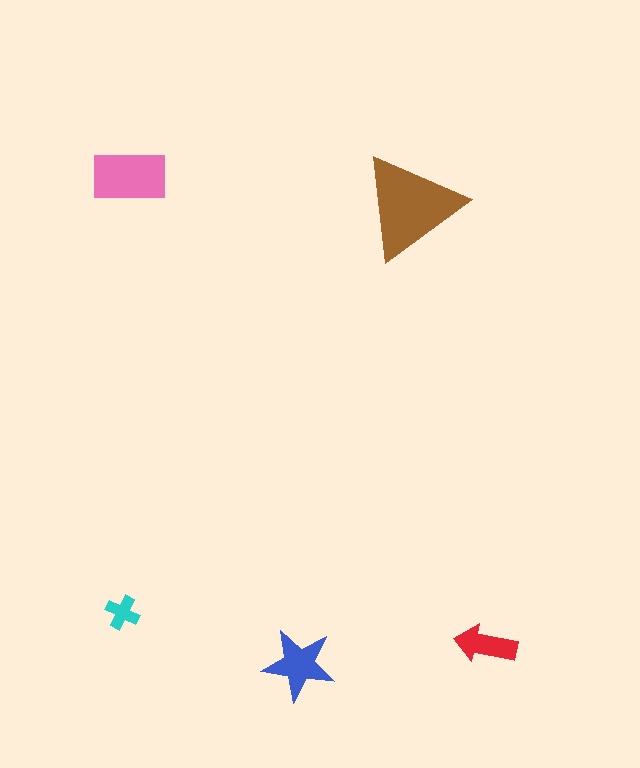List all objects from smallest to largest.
The cyan cross, the red arrow, the blue star, the pink rectangle, the brown triangle.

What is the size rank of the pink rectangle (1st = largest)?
2nd.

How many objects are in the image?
There are 5 objects in the image.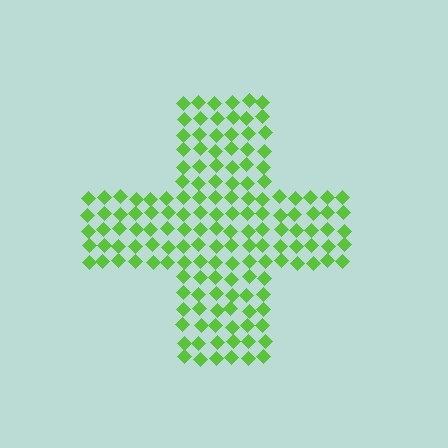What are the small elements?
The small elements are diamonds.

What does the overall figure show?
The overall figure shows a cross.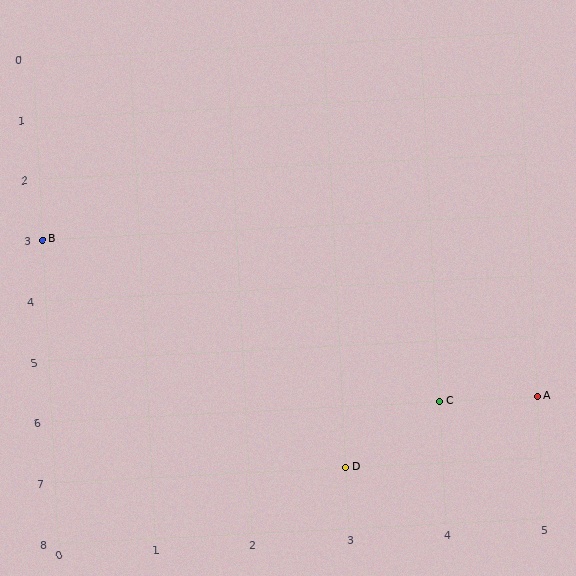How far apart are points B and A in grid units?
Points B and A are 5 columns and 3 rows apart (about 5.8 grid units diagonally).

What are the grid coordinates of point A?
Point A is at grid coordinates (5, 6).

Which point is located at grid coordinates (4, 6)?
Point C is at (4, 6).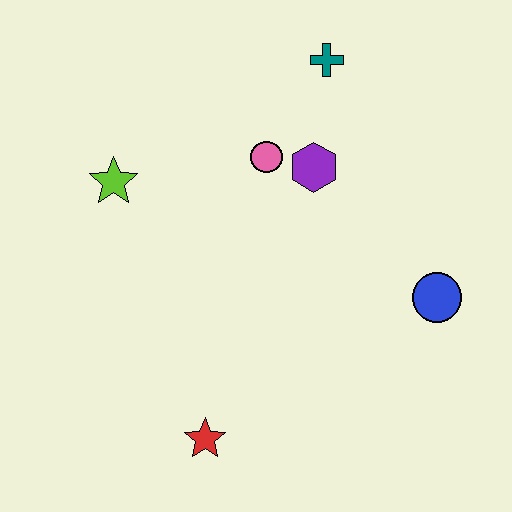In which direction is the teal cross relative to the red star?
The teal cross is above the red star.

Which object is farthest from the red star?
The teal cross is farthest from the red star.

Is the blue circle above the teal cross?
No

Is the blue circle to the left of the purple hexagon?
No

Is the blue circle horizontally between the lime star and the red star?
No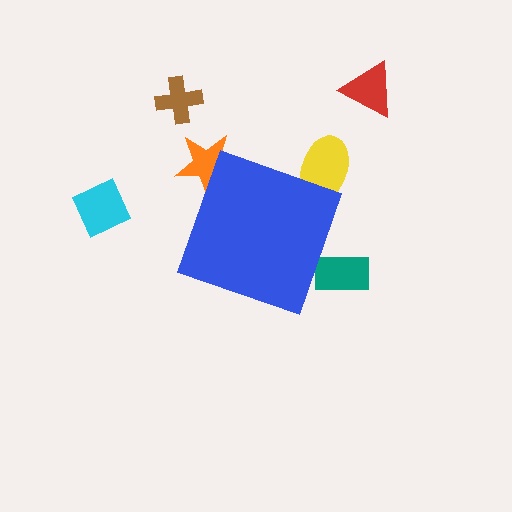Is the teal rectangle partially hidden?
Yes, the teal rectangle is partially hidden behind the blue diamond.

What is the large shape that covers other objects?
A blue diamond.